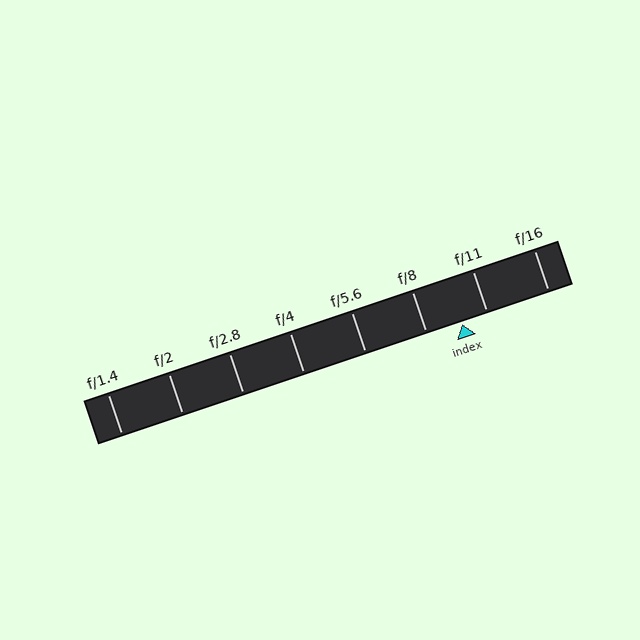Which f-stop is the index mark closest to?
The index mark is closest to f/11.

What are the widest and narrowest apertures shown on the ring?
The widest aperture shown is f/1.4 and the narrowest is f/16.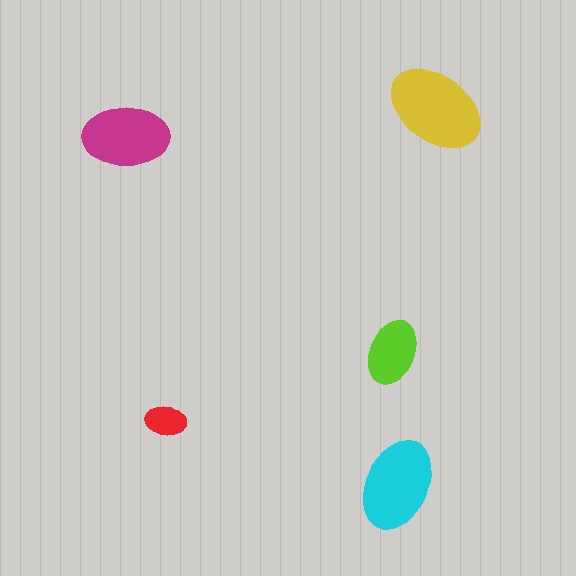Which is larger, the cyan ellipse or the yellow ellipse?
The yellow one.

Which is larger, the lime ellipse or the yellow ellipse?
The yellow one.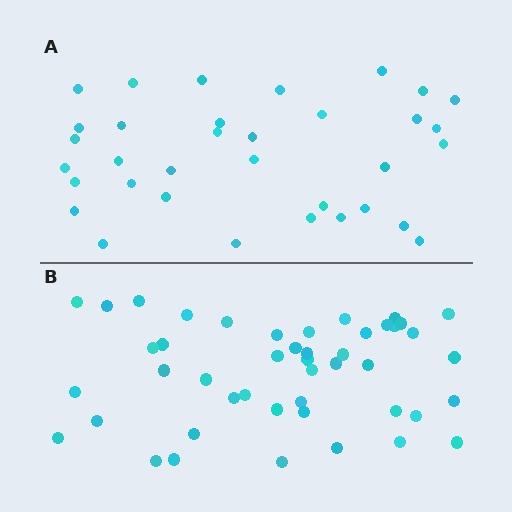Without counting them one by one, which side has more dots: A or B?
Region B (the bottom region) has more dots.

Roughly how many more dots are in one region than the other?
Region B has roughly 12 or so more dots than region A.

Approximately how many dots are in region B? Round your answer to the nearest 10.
About 50 dots. (The exact count is 46, which rounds to 50.)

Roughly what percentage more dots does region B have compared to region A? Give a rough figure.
About 35% more.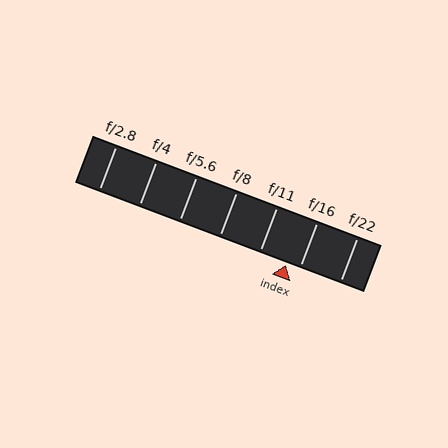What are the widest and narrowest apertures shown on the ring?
The widest aperture shown is f/2.8 and the narrowest is f/22.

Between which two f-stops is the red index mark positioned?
The index mark is between f/11 and f/16.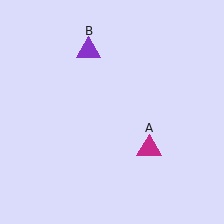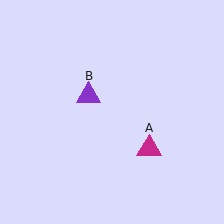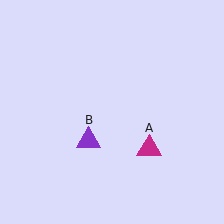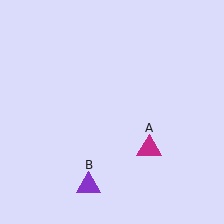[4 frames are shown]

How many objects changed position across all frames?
1 object changed position: purple triangle (object B).